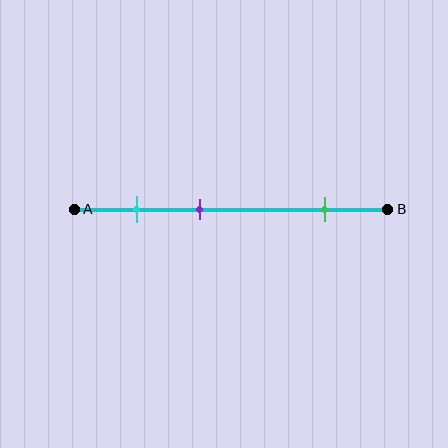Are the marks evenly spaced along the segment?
No, the marks are not evenly spaced.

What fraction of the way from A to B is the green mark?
The green mark is approximately 80% (0.8) of the way from A to B.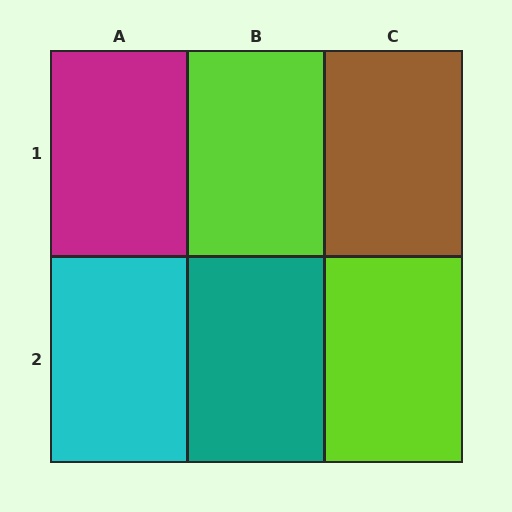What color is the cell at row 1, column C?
Brown.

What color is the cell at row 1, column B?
Lime.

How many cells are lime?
2 cells are lime.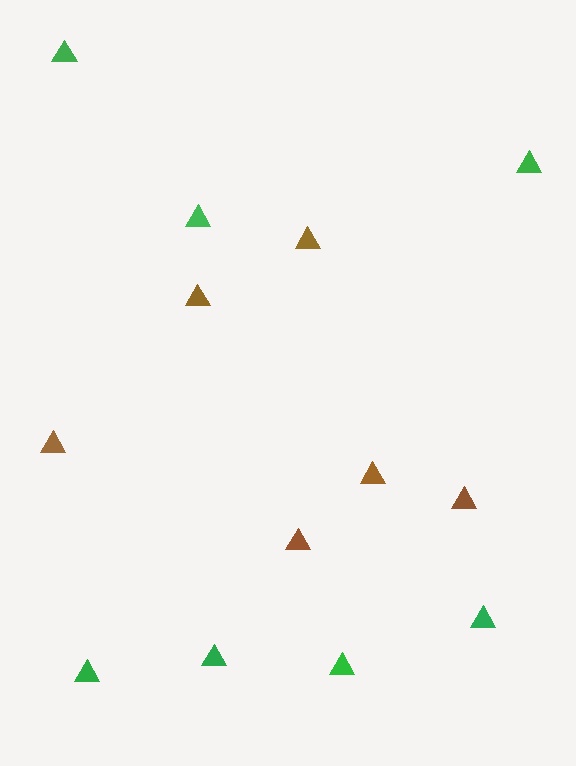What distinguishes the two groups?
There are 2 groups: one group of green triangles (7) and one group of brown triangles (6).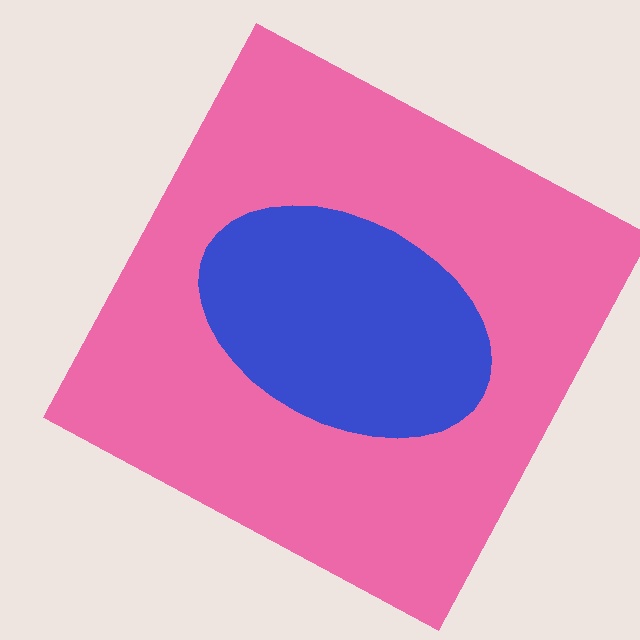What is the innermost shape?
The blue ellipse.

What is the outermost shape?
The pink square.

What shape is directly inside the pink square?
The blue ellipse.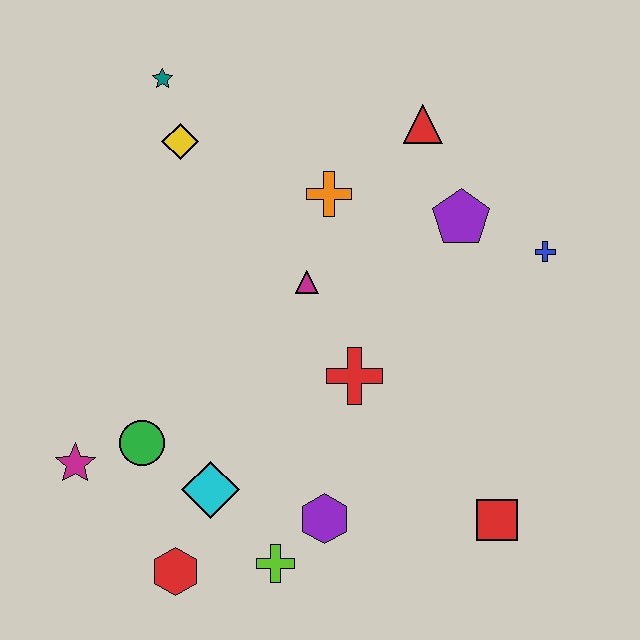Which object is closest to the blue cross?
The purple pentagon is closest to the blue cross.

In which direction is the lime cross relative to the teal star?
The lime cross is below the teal star.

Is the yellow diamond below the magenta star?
No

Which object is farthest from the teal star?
The red square is farthest from the teal star.